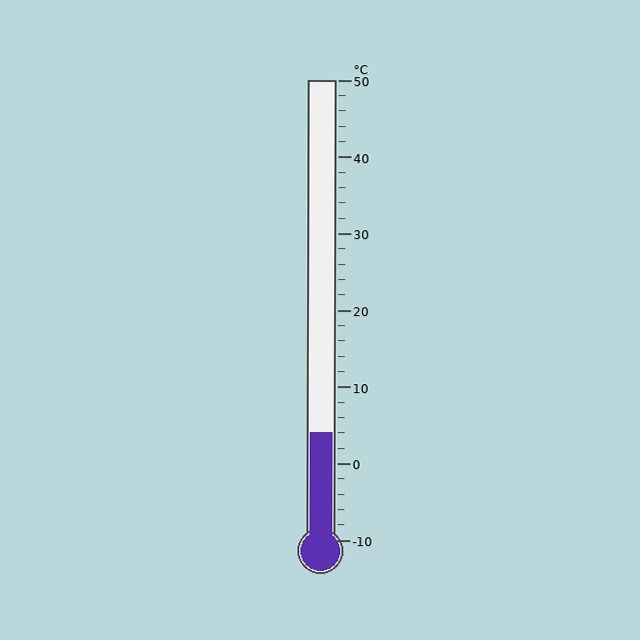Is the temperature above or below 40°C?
The temperature is below 40°C.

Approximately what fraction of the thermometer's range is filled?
The thermometer is filled to approximately 25% of its range.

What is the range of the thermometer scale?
The thermometer scale ranges from -10°C to 50°C.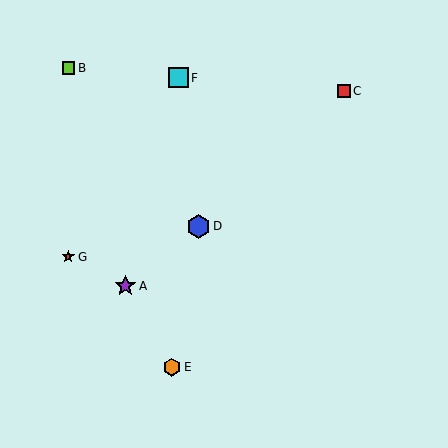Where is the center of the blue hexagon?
The center of the blue hexagon is at (198, 226).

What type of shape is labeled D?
Shape D is a blue hexagon.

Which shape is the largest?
The blue hexagon (labeled D) is the largest.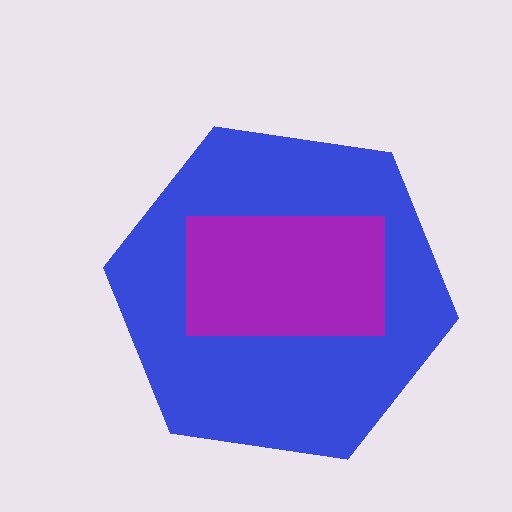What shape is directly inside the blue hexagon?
The purple rectangle.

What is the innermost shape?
The purple rectangle.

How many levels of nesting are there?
2.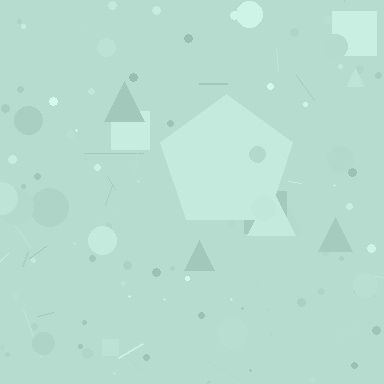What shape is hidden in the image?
A pentagon is hidden in the image.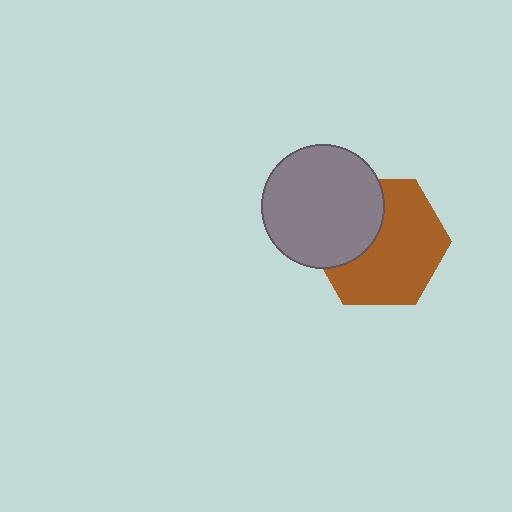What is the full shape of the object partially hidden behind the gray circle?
The partially hidden object is a brown hexagon.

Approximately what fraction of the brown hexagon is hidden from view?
Roughly 35% of the brown hexagon is hidden behind the gray circle.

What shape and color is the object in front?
The object in front is a gray circle.